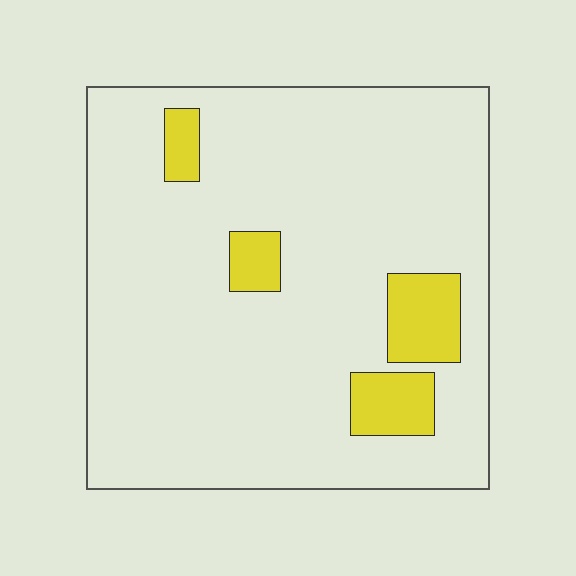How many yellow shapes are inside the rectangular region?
4.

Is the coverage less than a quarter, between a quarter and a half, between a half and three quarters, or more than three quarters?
Less than a quarter.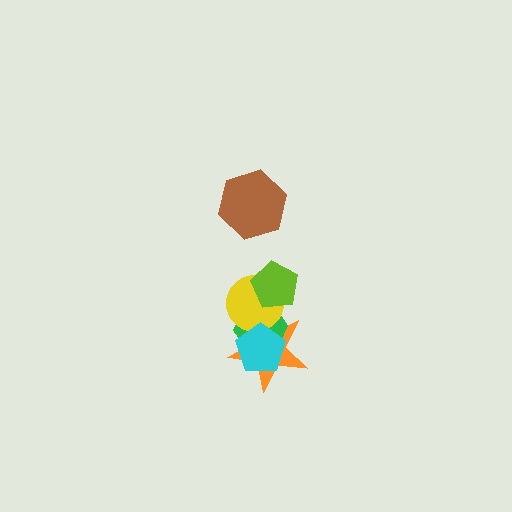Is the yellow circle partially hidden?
Yes, it is partially covered by another shape.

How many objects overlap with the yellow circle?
4 objects overlap with the yellow circle.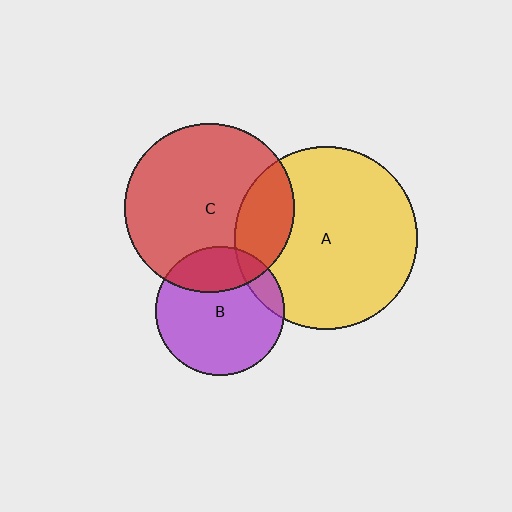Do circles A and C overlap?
Yes.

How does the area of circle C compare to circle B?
Approximately 1.7 times.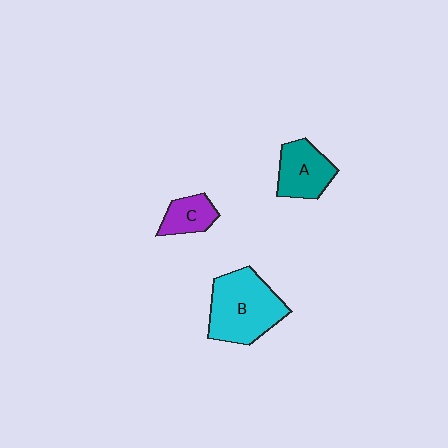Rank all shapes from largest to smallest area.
From largest to smallest: B (cyan), A (teal), C (purple).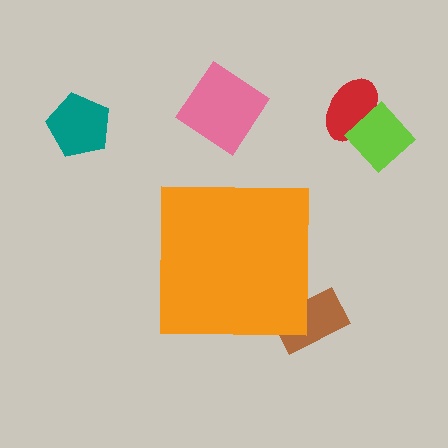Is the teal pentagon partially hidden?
No, the teal pentagon is fully visible.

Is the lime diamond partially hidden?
No, the lime diamond is fully visible.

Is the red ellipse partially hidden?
No, the red ellipse is fully visible.